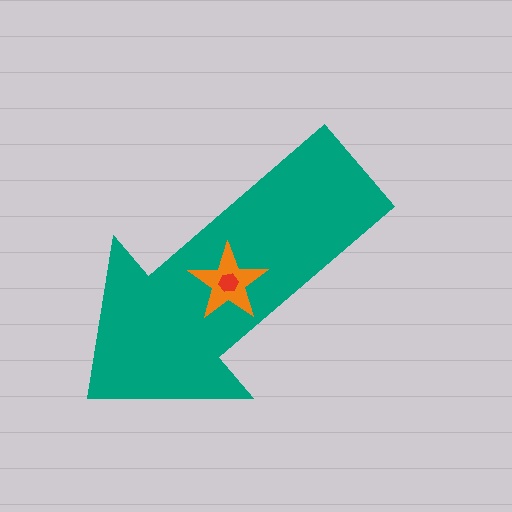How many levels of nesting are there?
3.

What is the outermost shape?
The teal arrow.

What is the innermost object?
The red hexagon.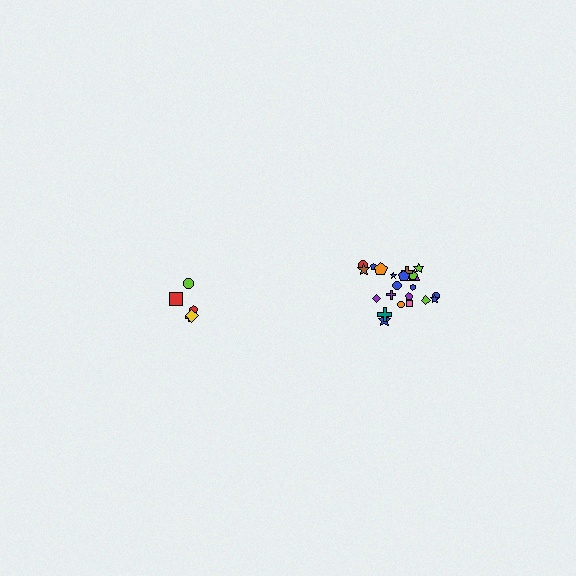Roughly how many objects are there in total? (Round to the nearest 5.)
Roughly 25 objects in total.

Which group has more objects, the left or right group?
The right group.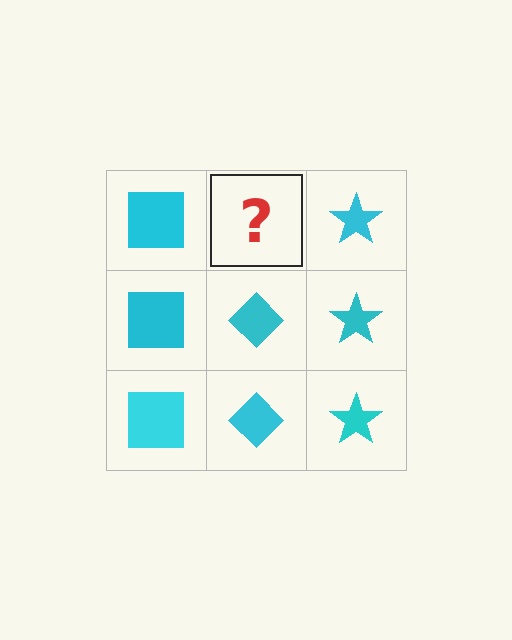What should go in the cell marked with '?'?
The missing cell should contain a cyan diamond.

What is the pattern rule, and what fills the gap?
The rule is that each column has a consistent shape. The gap should be filled with a cyan diamond.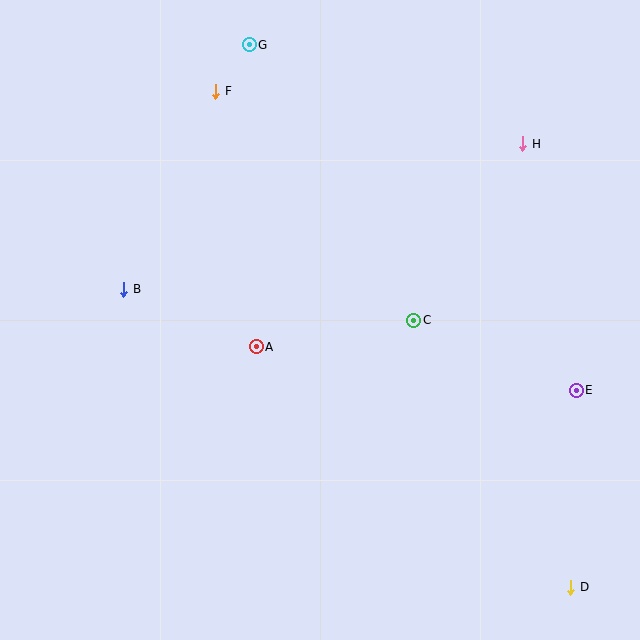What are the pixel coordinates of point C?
Point C is at (414, 320).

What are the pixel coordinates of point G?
Point G is at (249, 45).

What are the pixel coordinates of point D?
Point D is at (571, 587).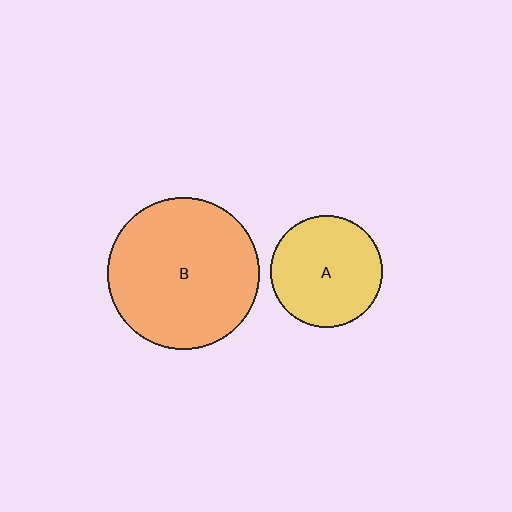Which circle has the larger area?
Circle B (orange).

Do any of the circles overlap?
No, none of the circles overlap.